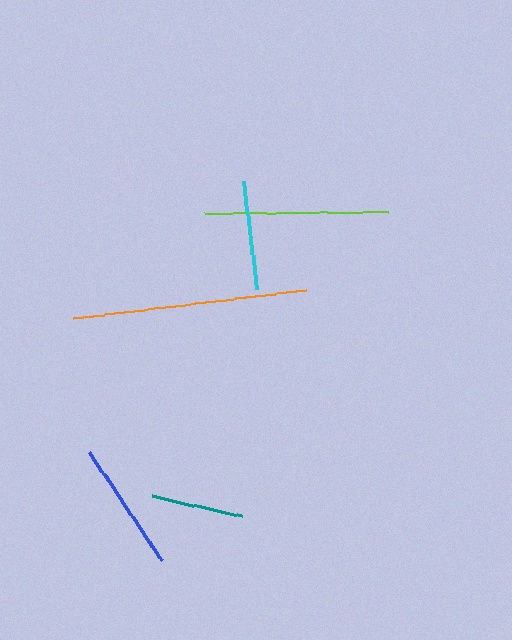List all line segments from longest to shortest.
From longest to shortest: orange, lime, blue, cyan, teal.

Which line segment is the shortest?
The teal line is the shortest at approximately 92 pixels.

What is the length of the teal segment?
The teal segment is approximately 92 pixels long.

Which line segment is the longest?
The orange line is the longest at approximately 235 pixels.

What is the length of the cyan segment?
The cyan segment is approximately 109 pixels long.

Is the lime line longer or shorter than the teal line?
The lime line is longer than the teal line.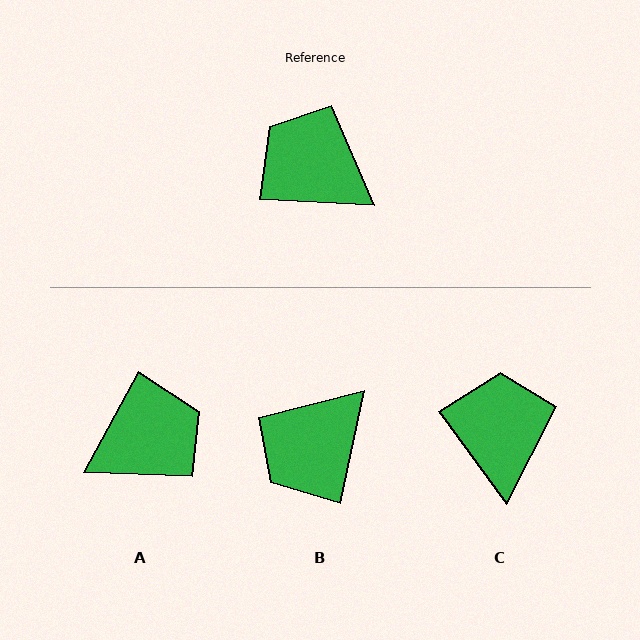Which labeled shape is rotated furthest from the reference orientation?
A, about 116 degrees away.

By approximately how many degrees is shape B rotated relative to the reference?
Approximately 81 degrees counter-clockwise.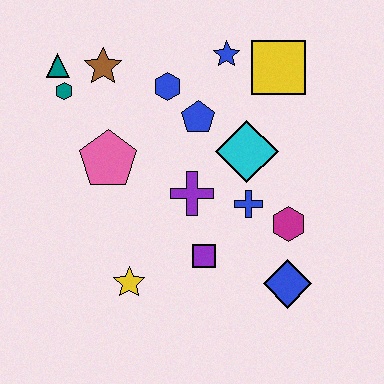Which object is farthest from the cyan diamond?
The teal triangle is farthest from the cyan diamond.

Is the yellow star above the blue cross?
No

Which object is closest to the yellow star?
The purple square is closest to the yellow star.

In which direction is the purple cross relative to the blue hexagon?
The purple cross is below the blue hexagon.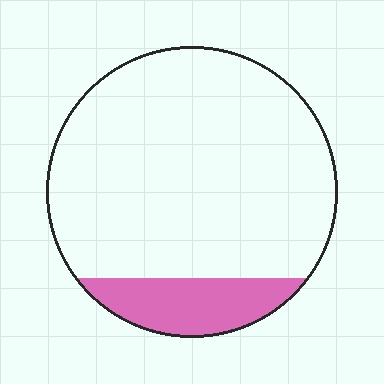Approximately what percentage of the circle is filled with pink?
Approximately 15%.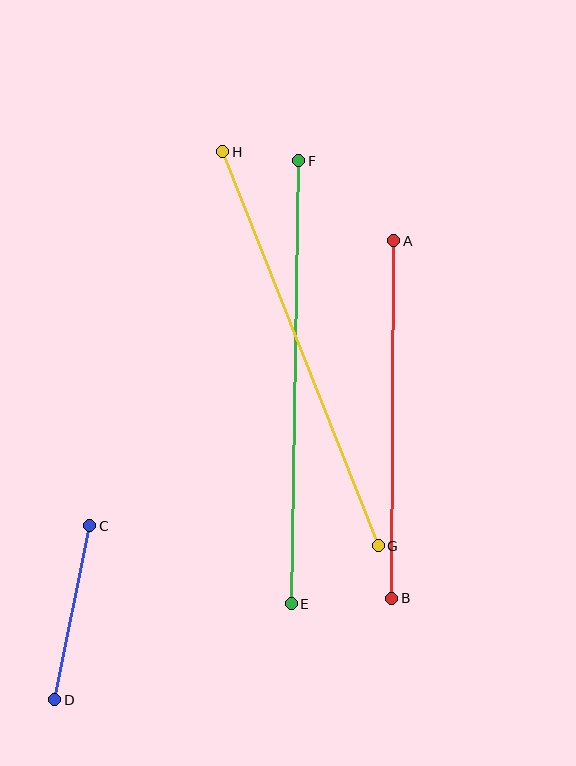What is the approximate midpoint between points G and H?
The midpoint is at approximately (300, 349) pixels.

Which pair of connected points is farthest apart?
Points E and F are farthest apart.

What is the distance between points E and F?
The distance is approximately 444 pixels.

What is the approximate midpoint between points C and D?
The midpoint is at approximately (72, 613) pixels.